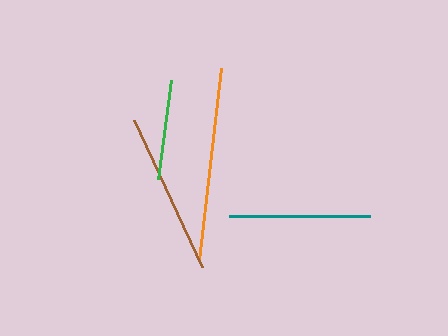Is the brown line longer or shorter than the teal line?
The brown line is longer than the teal line.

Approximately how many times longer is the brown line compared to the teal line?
The brown line is approximately 1.2 times the length of the teal line.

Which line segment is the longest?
The orange line is the longest at approximately 193 pixels.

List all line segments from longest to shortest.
From longest to shortest: orange, brown, teal, green.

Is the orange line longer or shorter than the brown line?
The orange line is longer than the brown line.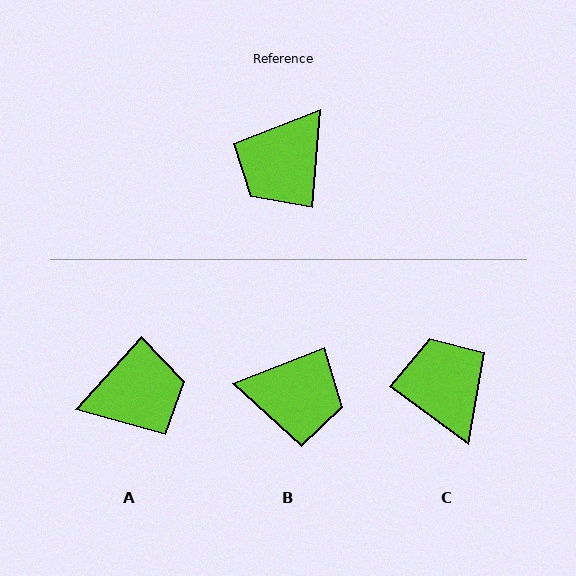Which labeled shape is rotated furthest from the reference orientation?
A, about 143 degrees away.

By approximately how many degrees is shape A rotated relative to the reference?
Approximately 143 degrees counter-clockwise.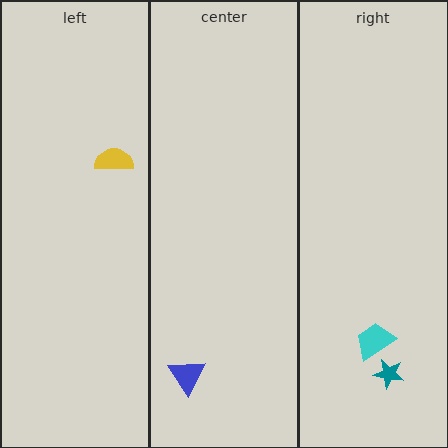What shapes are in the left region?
The yellow semicircle.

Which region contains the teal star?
The right region.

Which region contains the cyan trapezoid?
The right region.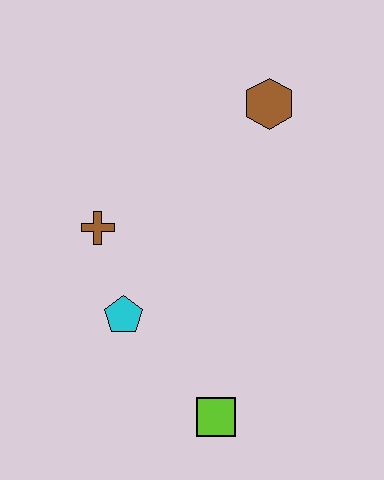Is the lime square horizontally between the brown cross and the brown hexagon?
Yes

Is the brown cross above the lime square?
Yes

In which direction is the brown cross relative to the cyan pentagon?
The brown cross is above the cyan pentagon.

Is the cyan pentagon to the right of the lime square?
No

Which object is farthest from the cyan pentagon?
The brown hexagon is farthest from the cyan pentagon.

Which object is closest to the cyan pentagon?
The brown cross is closest to the cyan pentagon.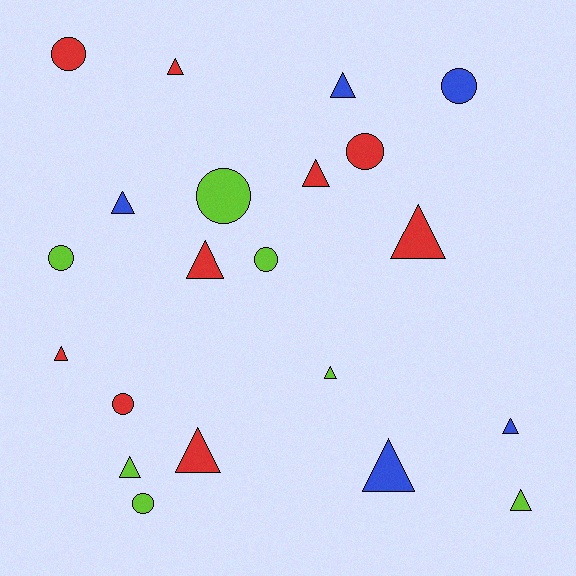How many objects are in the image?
There are 21 objects.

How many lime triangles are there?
There are 3 lime triangles.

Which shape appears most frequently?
Triangle, with 13 objects.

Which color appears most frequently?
Red, with 9 objects.